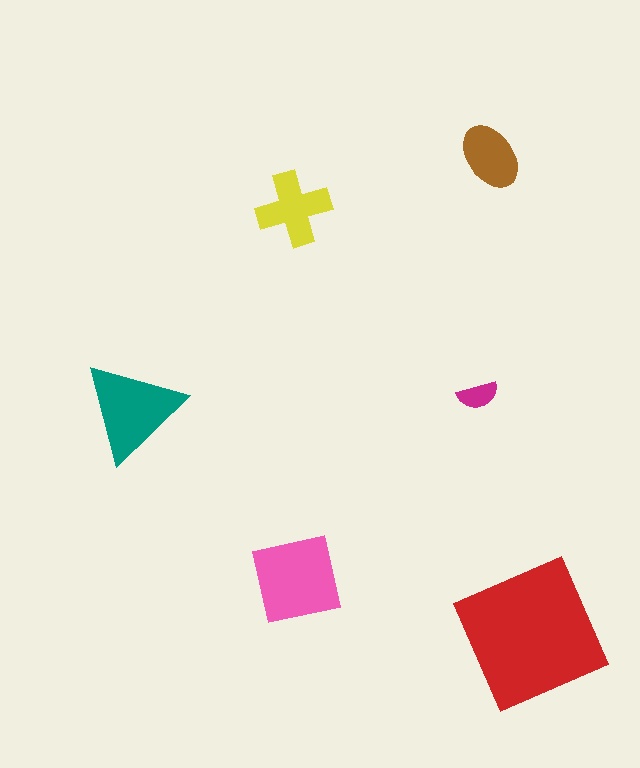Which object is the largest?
The red square.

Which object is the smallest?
The magenta semicircle.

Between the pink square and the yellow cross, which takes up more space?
The pink square.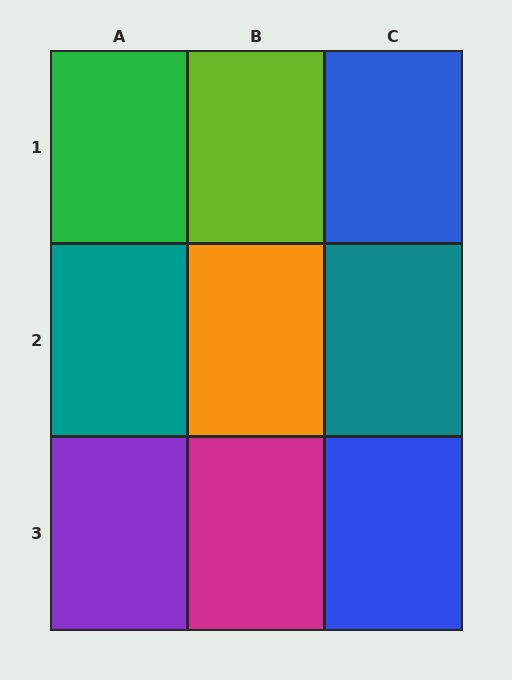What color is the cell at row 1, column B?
Lime.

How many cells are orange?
1 cell is orange.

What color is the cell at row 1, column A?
Green.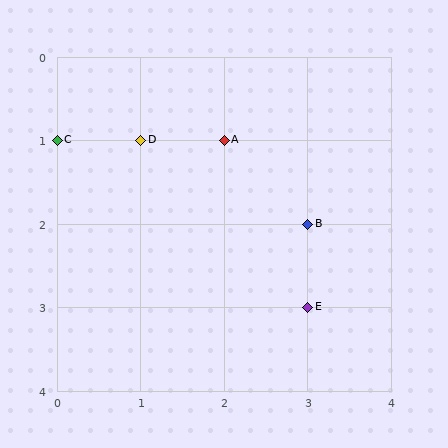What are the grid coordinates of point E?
Point E is at grid coordinates (3, 3).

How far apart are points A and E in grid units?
Points A and E are 1 column and 2 rows apart (about 2.2 grid units diagonally).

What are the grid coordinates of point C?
Point C is at grid coordinates (0, 1).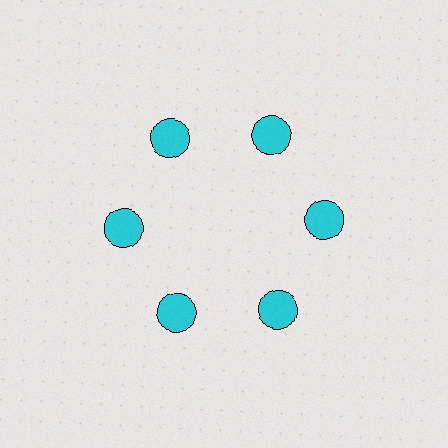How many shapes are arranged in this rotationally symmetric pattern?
There are 6 shapes, arranged in 6 groups of 1.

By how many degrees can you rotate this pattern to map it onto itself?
The pattern maps onto itself every 60 degrees of rotation.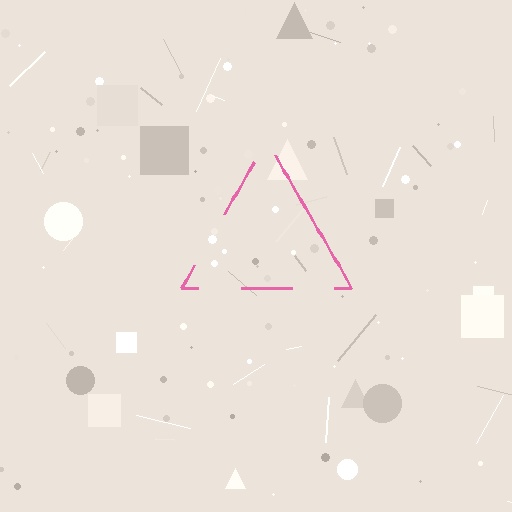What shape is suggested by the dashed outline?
The dashed outline suggests a triangle.